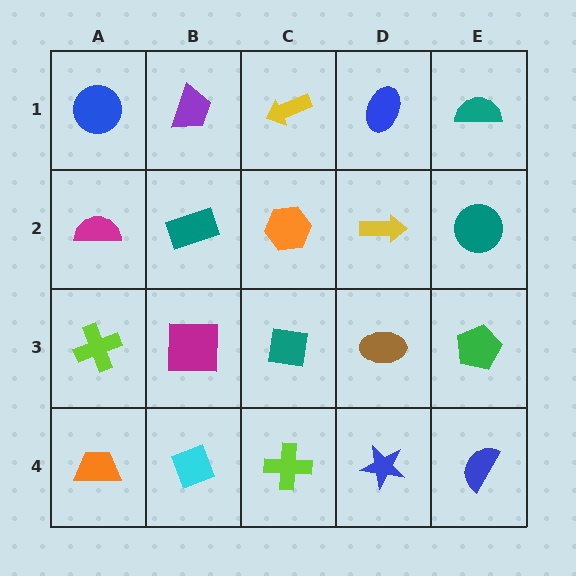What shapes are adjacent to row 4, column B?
A magenta square (row 3, column B), an orange trapezoid (row 4, column A), a lime cross (row 4, column C).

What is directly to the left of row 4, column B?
An orange trapezoid.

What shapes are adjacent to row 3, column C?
An orange hexagon (row 2, column C), a lime cross (row 4, column C), a magenta square (row 3, column B), a brown ellipse (row 3, column D).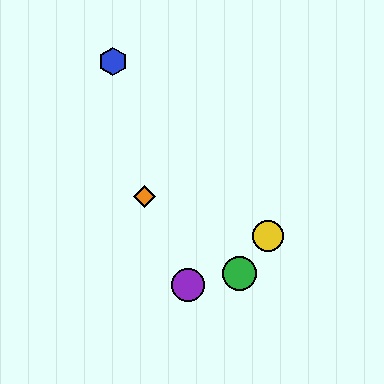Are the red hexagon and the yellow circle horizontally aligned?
Yes, both are at y≈236.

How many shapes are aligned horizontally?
2 shapes (the red hexagon, the yellow circle) are aligned horizontally.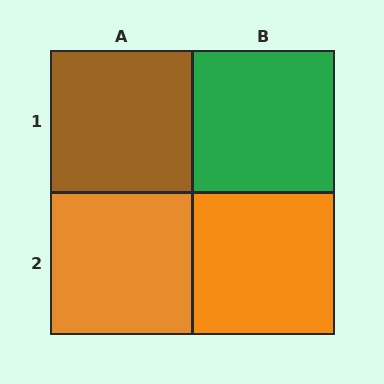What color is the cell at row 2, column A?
Orange.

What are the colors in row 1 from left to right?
Brown, green.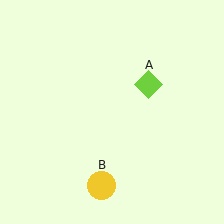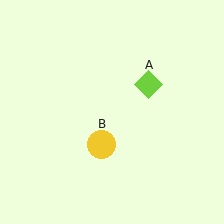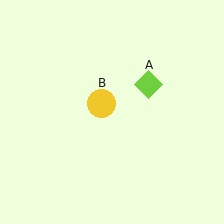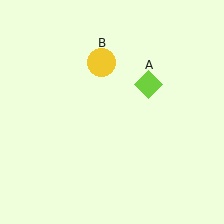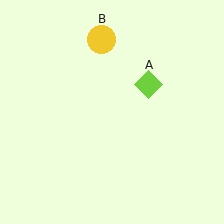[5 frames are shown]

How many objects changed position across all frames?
1 object changed position: yellow circle (object B).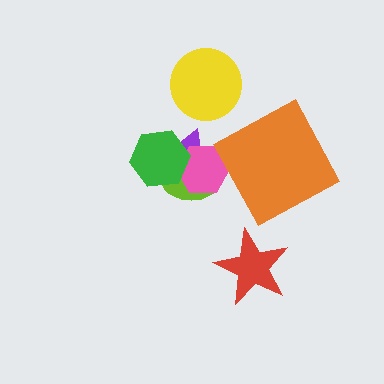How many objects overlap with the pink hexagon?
3 objects overlap with the pink hexagon.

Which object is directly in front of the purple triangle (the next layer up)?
The pink hexagon is directly in front of the purple triangle.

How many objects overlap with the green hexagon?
3 objects overlap with the green hexagon.